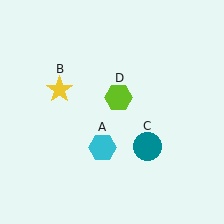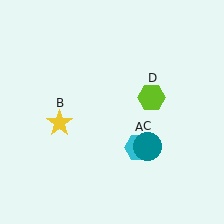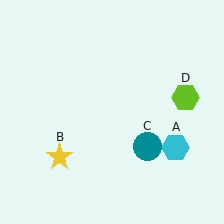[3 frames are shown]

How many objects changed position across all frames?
3 objects changed position: cyan hexagon (object A), yellow star (object B), lime hexagon (object D).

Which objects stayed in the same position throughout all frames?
Teal circle (object C) remained stationary.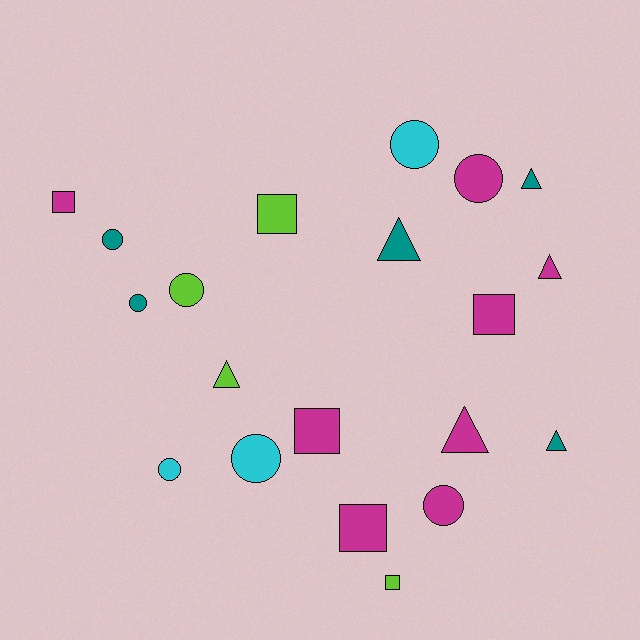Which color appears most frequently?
Magenta, with 8 objects.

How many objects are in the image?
There are 20 objects.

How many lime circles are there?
There is 1 lime circle.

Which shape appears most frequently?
Circle, with 8 objects.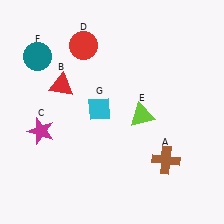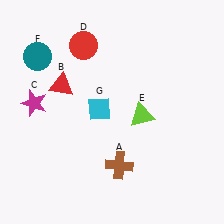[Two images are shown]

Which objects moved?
The objects that moved are: the brown cross (A), the magenta star (C).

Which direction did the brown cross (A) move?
The brown cross (A) moved left.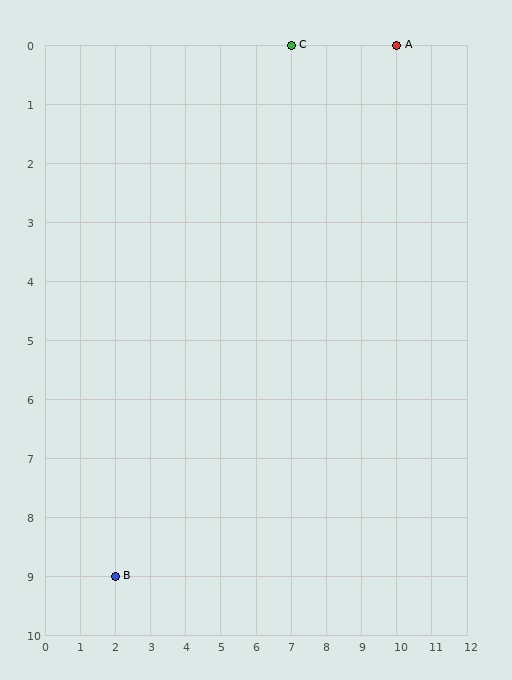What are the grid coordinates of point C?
Point C is at grid coordinates (7, 0).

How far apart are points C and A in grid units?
Points C and A are 3 columns apart.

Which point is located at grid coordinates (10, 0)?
Point A is at (10, 0).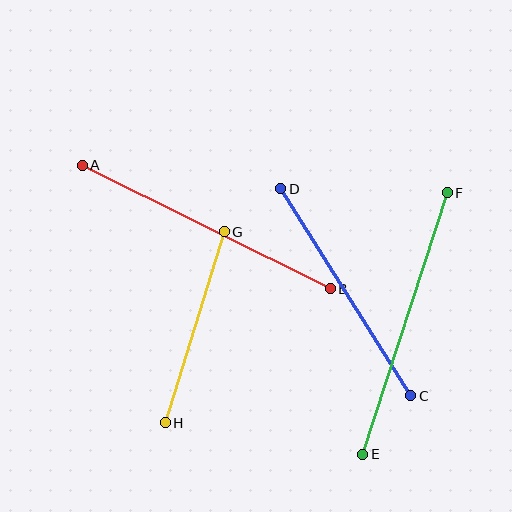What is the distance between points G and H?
The distance is approximately 200 pixels.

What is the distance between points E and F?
The distance is approximately 275 pixels.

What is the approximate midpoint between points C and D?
The midpoint is at approximately (346, 292) pixels.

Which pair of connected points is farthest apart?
Points A and B are farthest apart.